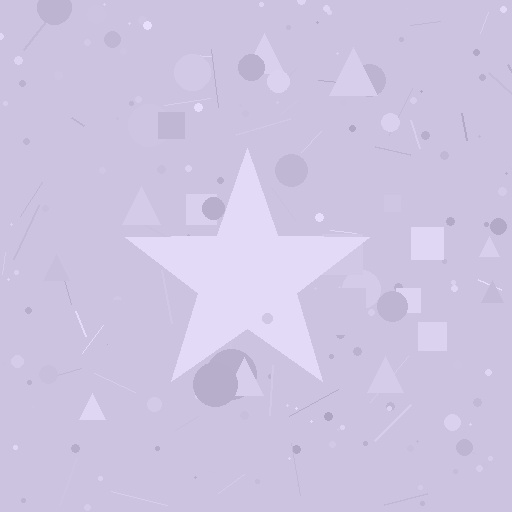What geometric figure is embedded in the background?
A star is embedded in the background.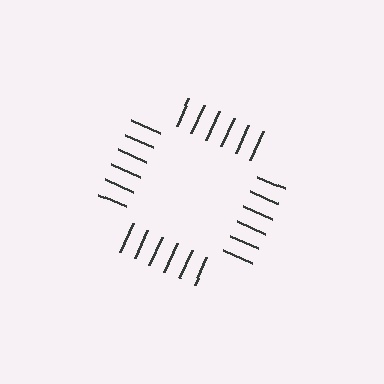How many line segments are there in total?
24 — 6 along each of the 4 edges.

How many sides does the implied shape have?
4 sides — the line-ends trace a square.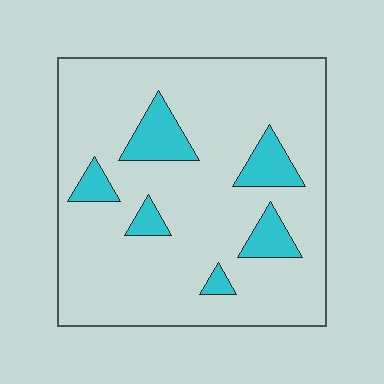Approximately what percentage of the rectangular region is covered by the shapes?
Approximately 15%.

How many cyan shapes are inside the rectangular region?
6.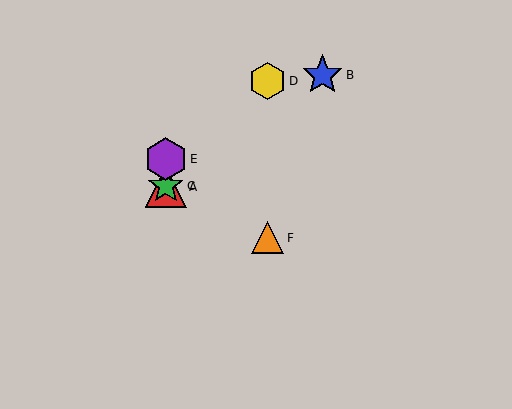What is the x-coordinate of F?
Object F is at x≈268.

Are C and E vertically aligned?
Yes, both are at x≈166.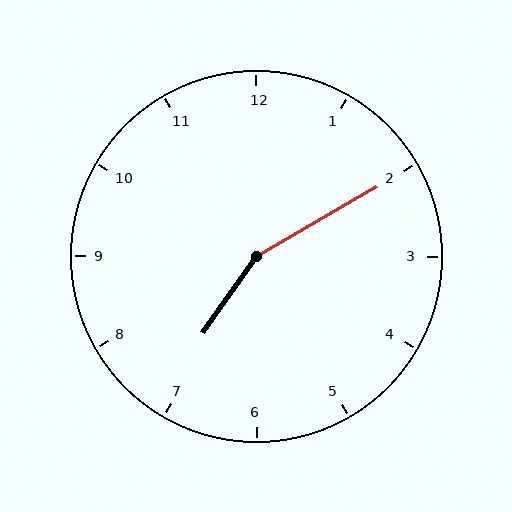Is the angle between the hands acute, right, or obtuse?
It is obtuse.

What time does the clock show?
7:10.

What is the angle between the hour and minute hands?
Approximately 155 degrees.